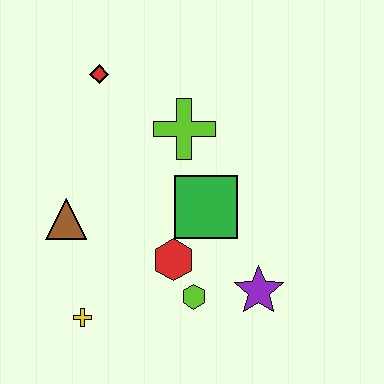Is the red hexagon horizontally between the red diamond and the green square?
Yes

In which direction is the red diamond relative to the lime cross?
The red diamond is to the left of the lime cross.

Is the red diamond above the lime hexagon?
Yes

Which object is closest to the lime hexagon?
The red hexagon is closest to the lime hexagon.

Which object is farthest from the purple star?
The red diamond is farthest from the purple star.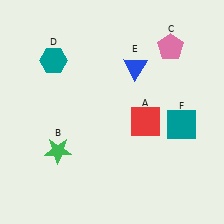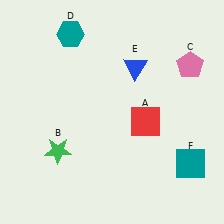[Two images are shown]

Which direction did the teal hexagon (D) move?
The teal hexagon (D) moved up.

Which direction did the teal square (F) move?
The teal square (F) moved down.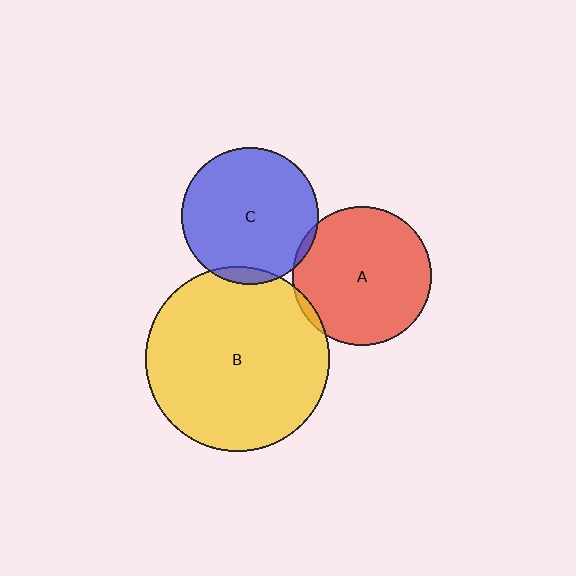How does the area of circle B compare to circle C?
Approximately 1.8 times.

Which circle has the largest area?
Circle B (yellow).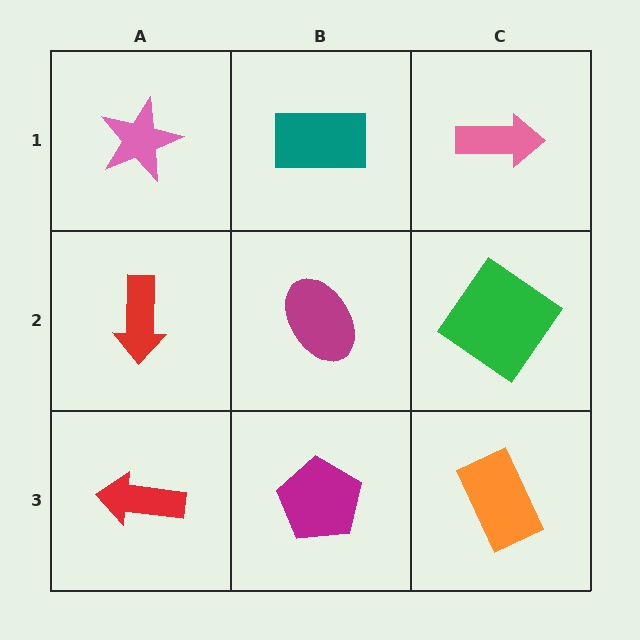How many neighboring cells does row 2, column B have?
4.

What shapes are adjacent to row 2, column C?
A pink arrow (row 1, column C), an orange rectangle (row 3, column C), a magenta ellipse (row 2, column B).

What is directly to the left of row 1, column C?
A teal rectangle.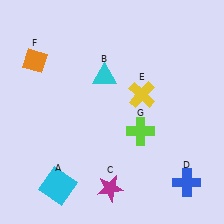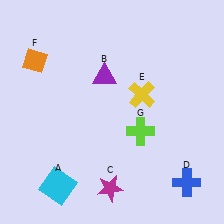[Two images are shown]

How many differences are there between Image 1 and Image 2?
There is 1 difference between the two images.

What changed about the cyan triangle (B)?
In Image 1, B is cyan. In Image 2, it changed to purple.